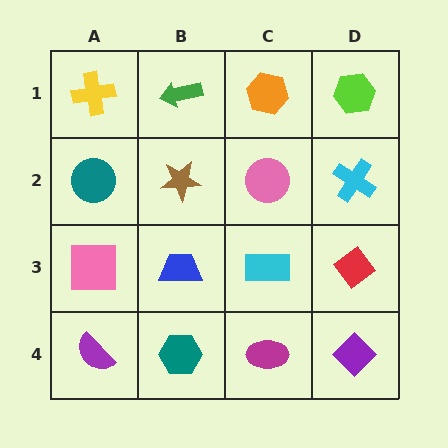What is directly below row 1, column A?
A teal circle.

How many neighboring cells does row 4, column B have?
3.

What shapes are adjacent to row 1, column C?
A pink circle (row 2, column C), a green arrow (row 1, column B), a lime hexagon (row 1, column D).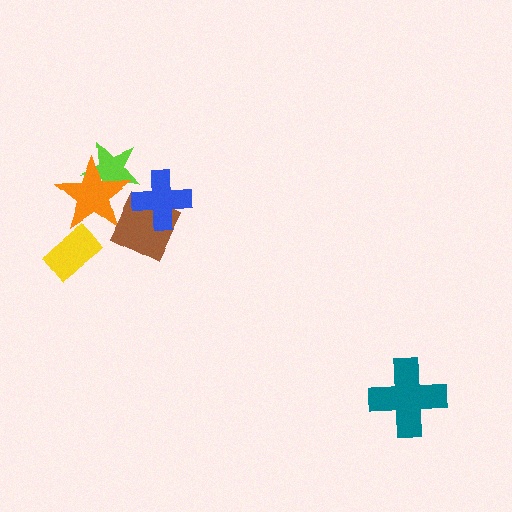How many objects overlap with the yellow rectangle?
0 objects overlap with the yellow rectangle.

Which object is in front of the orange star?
The brown diamond is in front of the orange star.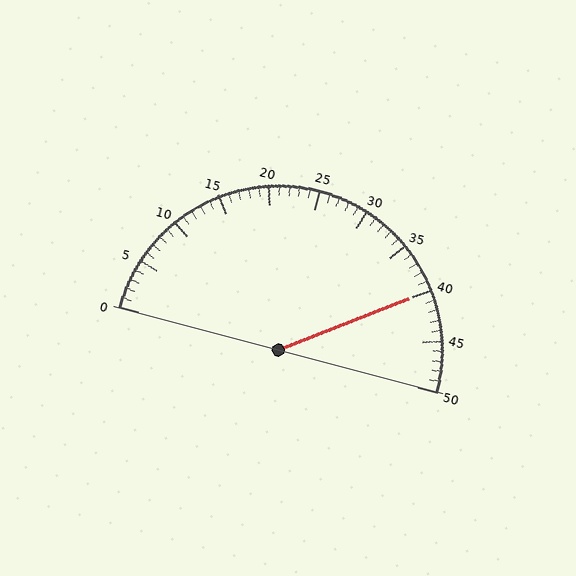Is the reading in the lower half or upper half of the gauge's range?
The reading is in the upper half of the range (0 to 50).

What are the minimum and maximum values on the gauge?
The gauge ranges from 0 to 50.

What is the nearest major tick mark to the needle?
The nearest major tick mark is 40.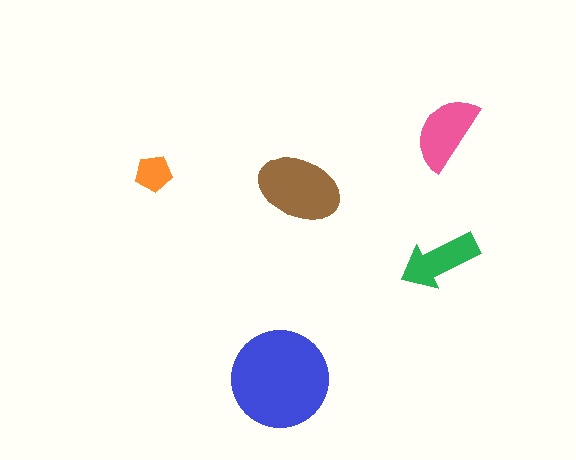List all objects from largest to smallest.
The blue circle, the brown ellipse, the pink semicircle, the green arrow, the orange pentagon.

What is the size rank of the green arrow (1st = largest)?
4th.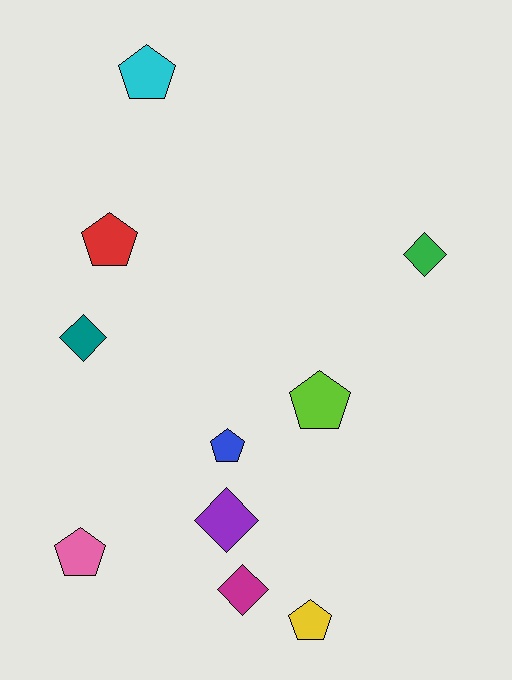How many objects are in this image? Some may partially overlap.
There are 10 objects.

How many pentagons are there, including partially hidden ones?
There are 6 pentagons.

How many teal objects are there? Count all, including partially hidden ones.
There is 1 teal object.